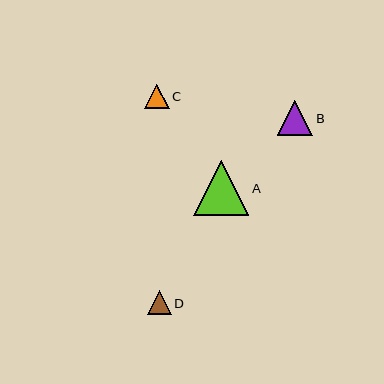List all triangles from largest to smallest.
From largest to smallest: A, B, C, D.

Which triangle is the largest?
Triangle A is the largest with a size of approximately 55 pixels.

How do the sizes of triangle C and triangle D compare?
Triangle C and triangle D are approximately the same size.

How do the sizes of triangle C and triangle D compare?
Triangle C and triangle D are approximately the same size.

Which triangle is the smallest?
Triangle D is the smallest with a size of approximately 24 pixels.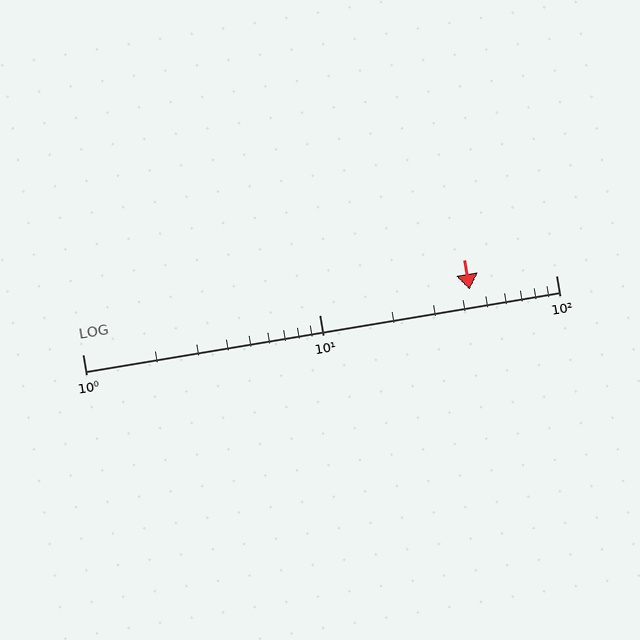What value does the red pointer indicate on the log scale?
The pointer indicates approximately 43.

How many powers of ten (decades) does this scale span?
The scale spans 2 decades, from 1 to 100.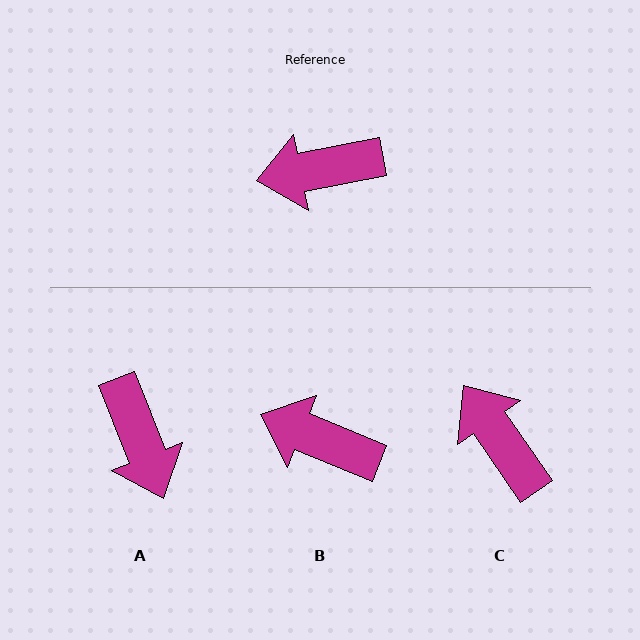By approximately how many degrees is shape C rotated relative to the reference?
Approximately 66 degrees clockwise.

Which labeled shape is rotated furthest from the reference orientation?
A, about 101 degrees away.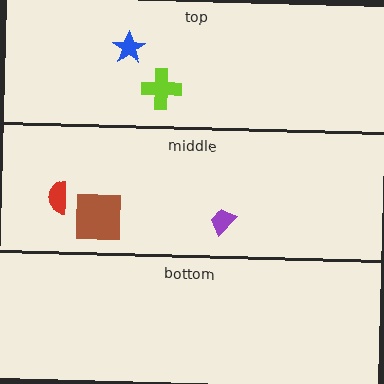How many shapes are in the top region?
2.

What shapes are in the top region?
The lime cross, the blue star.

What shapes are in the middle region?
The purple trapezoid, the red semicircle, the brown square.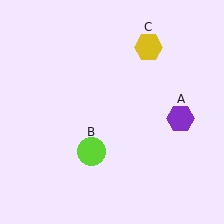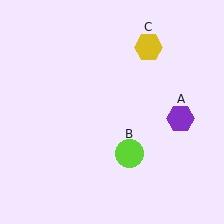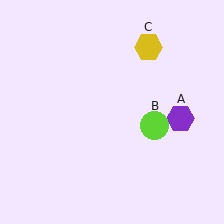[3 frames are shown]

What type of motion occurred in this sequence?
The lime circle (object B) rotated counterclockwise around the center of the scene.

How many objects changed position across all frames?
1 object changed position: lime circle (object B).